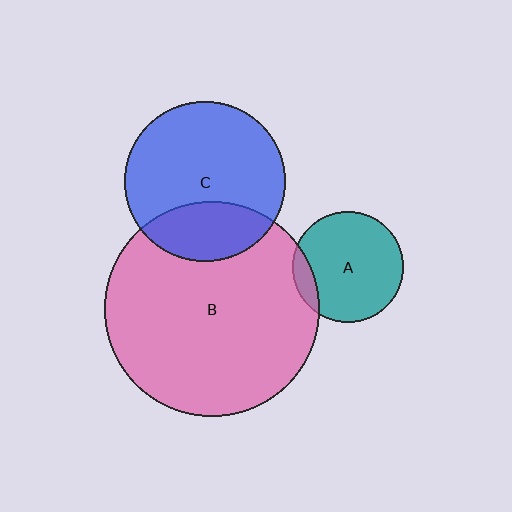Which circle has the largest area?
Circle B (pink).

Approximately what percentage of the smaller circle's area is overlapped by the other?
Approximately 10%.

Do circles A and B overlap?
Yes.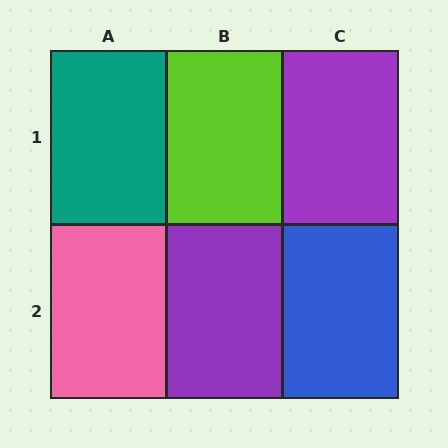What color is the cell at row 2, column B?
Purple.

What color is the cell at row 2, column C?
Blue.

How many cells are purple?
2 cells are purple.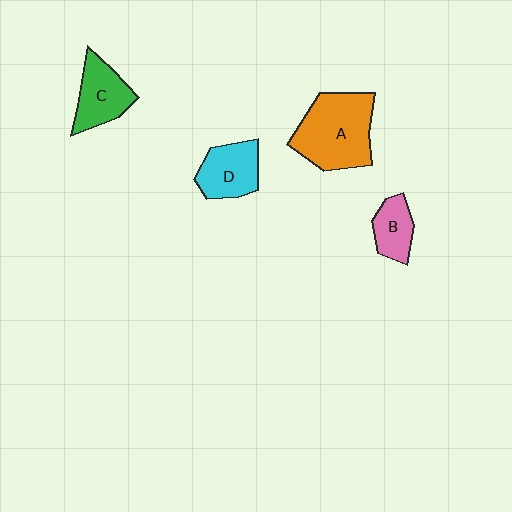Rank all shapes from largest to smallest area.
From largest to smallest: A (orange), C (green), D (cyan), B (pink).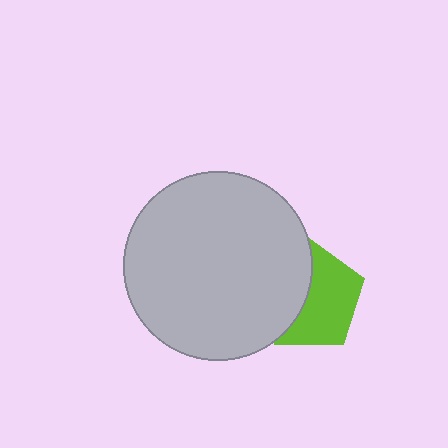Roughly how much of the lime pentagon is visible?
About half of it is visible (roughly 57%).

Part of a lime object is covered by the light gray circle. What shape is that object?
It is a pentagon.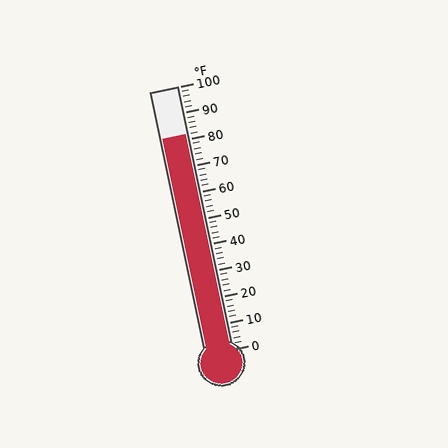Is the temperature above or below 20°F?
The temperature is above 20°F.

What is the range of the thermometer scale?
The thermometer scale ranges from 0°F to 100°F.